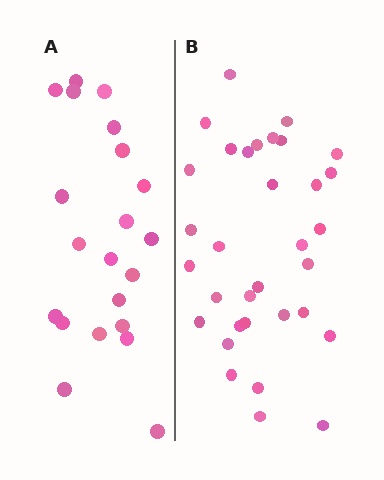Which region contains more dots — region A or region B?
Region B (the right region) has more dots.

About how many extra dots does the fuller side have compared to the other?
Region B has roughly 12 or so more dots than region A.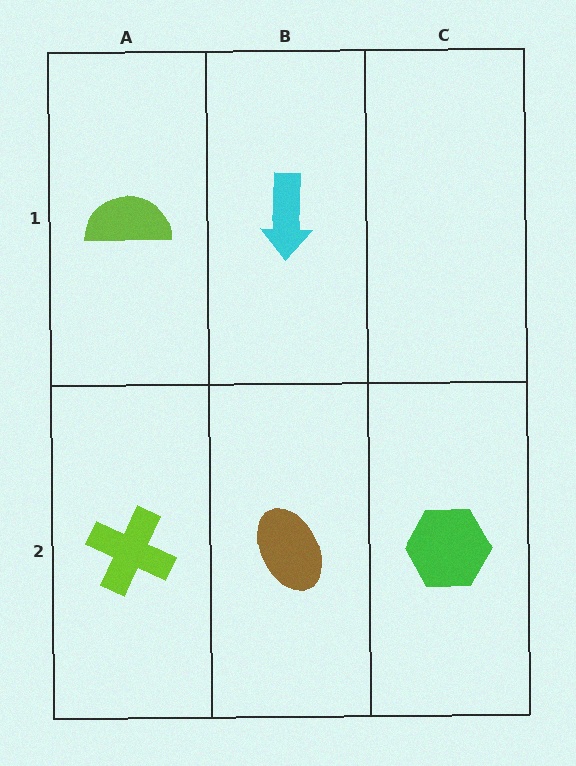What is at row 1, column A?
A lime semicircle.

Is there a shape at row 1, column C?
No, that cell is empty.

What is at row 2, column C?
A green hexagon.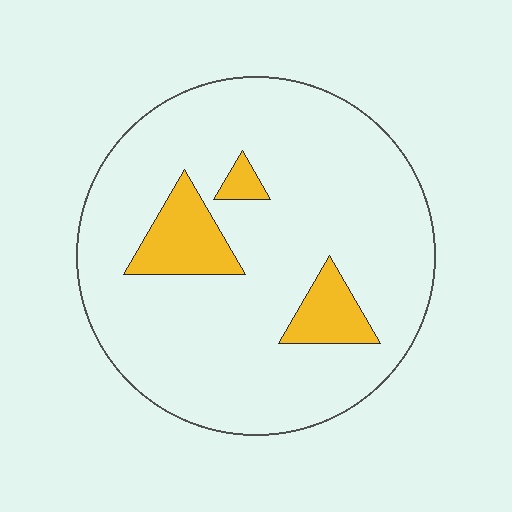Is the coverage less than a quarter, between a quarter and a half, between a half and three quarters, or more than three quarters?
Less than a quarter.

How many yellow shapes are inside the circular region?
3.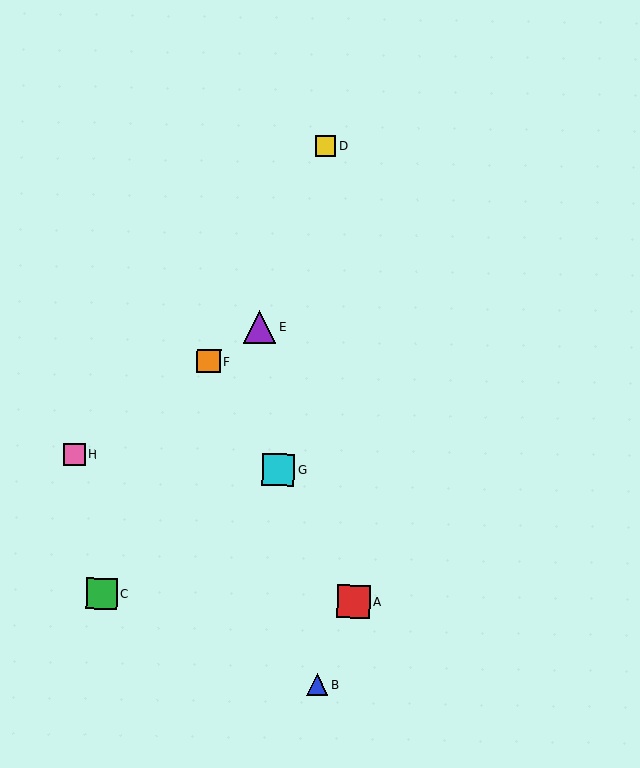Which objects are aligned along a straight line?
Objects E, F, H are aligned along a straight line.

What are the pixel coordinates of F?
Object F is at (209, 362).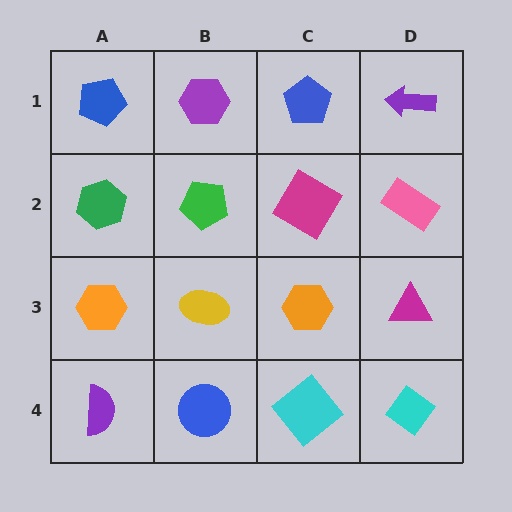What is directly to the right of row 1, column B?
A blue pentagon.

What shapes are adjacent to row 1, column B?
A green pentagon (row 2, column B), a blue pentagon (row 1, column A), a blue pentagon (row 1, column C).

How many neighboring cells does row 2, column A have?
3.